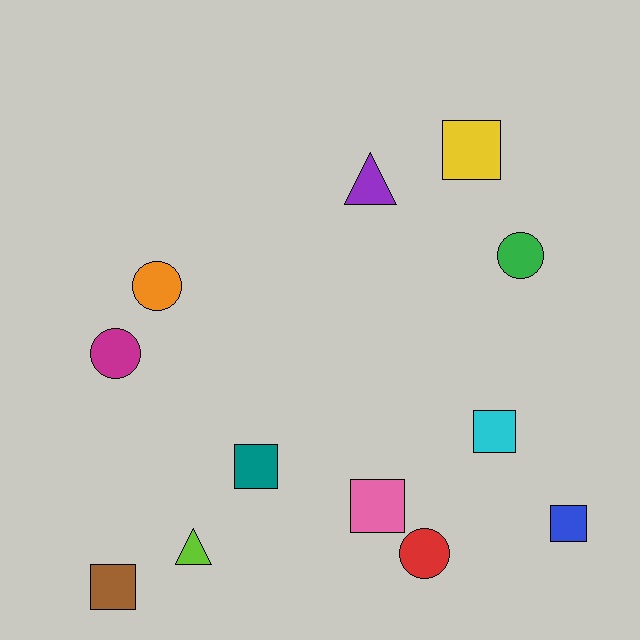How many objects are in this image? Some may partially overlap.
There are 12 objects.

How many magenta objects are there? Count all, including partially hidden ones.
There is 1 magenta object.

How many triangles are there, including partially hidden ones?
There are 2 triangles.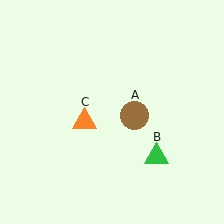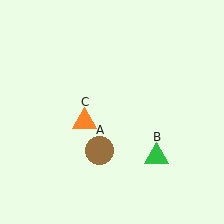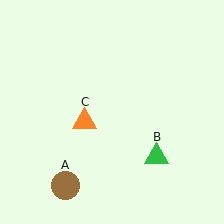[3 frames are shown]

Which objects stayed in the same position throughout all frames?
Green triangle (object B) and orange triangle (object C) remained stationary.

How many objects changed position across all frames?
1 object changed position: brown circle (object A).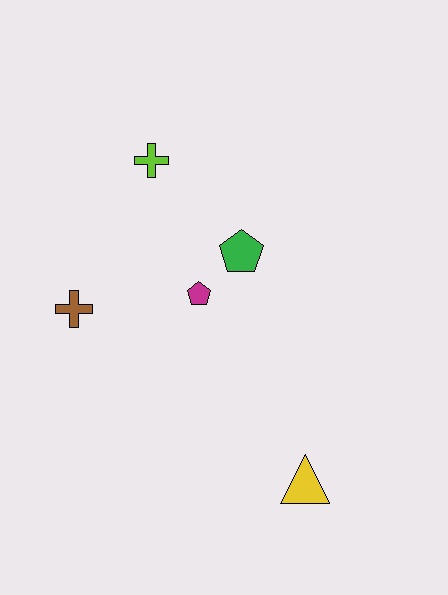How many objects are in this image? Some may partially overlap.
There are 5 objects.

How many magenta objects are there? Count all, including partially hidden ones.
There is 1 magenta object.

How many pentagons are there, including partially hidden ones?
There are 2 pentagons.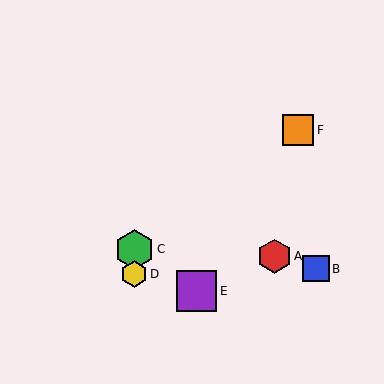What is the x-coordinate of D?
Object D is at x≈134.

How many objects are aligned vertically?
2 objects (C, D) are aligned vertically.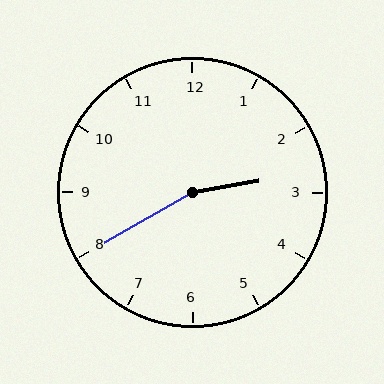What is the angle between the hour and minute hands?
Approximately 160 degrees.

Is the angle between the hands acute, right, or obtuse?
It is obtuse.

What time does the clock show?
2:40.